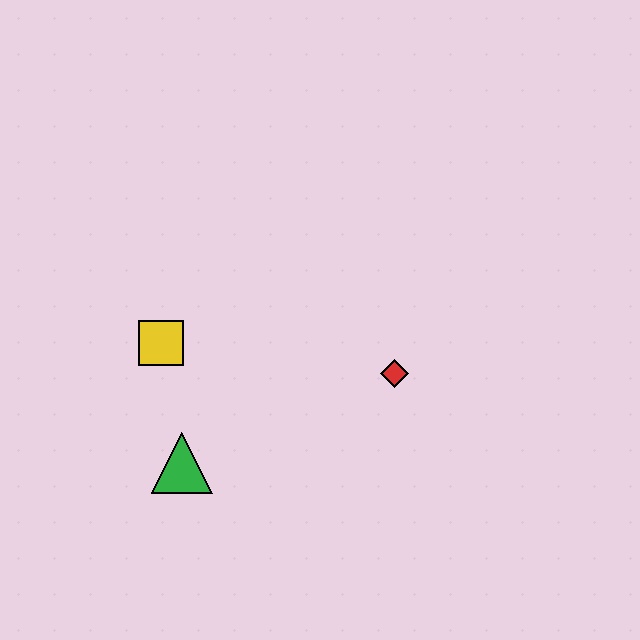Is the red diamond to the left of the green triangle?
No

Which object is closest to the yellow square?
The green triangle is closest to the yellow square.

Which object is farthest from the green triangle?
The red diamond is farthest from the green triangle.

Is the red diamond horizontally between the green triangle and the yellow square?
No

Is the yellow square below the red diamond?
No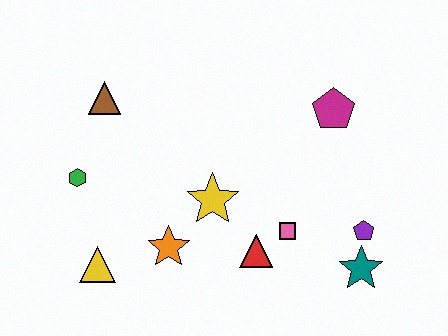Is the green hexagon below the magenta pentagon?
Yes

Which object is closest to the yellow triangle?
The orange star is closest to the yellow triangle.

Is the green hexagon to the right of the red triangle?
No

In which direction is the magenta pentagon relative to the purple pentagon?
The magenta pentagon is above the purple pentagon.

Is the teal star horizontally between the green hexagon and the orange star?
No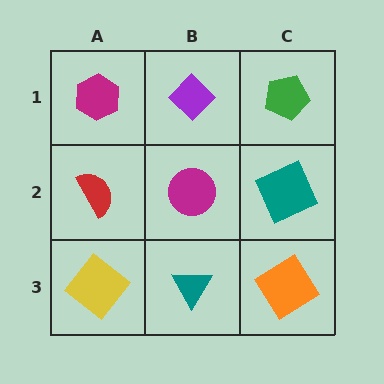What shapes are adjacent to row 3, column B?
A magenta circle (row 2, column B), a yellow diamond (row 3, column A), an orange diamond (row 3, column C).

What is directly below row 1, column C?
A teal square.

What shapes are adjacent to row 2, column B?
A purple diamond (row 1, column B), a teal triangle (row 3, column B), a red semicircle (row 2, column A), a teal square (row 2, column C).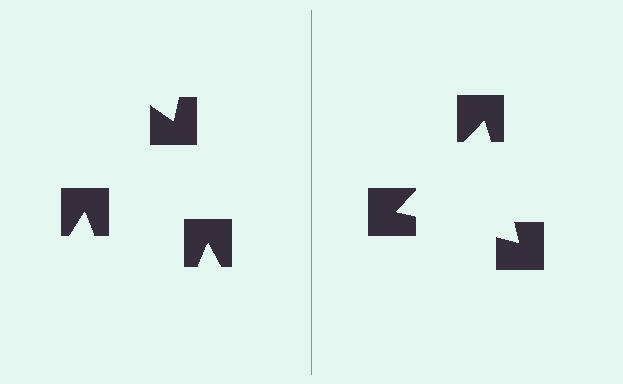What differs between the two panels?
The notched squares are positioned identically on both sides; only the wedge orientations differ. On the right they align to a triangle; on the left they are misaligned.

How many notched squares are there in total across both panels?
6 — 3 on each side.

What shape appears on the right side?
An illusory triangle.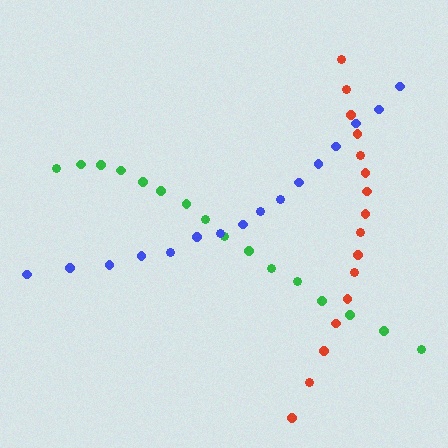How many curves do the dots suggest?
There are 3 distinct paths.